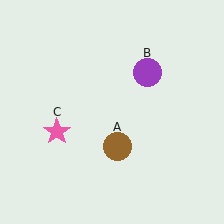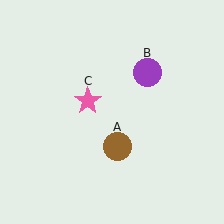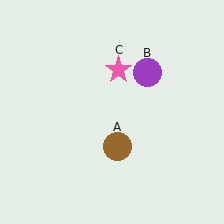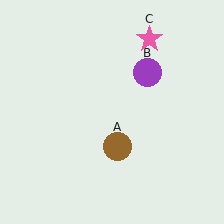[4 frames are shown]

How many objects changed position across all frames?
1 object changed position: pink star (object C).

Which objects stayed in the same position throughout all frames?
Brown circle (object A) and purple circle (object B) remained stationary.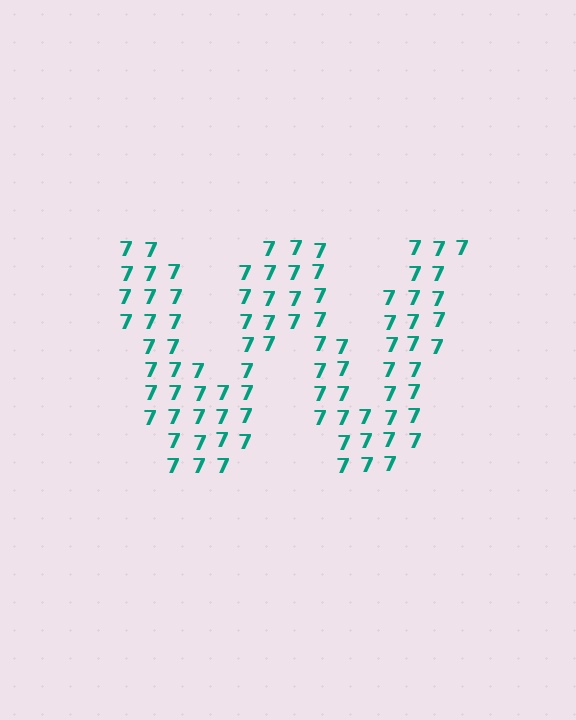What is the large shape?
The large shape is the letter W.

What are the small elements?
The small elements are digit 7's.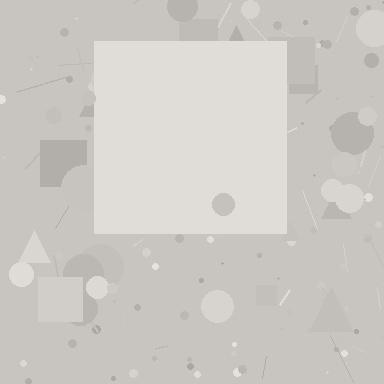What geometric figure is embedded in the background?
A square is embedded in the background.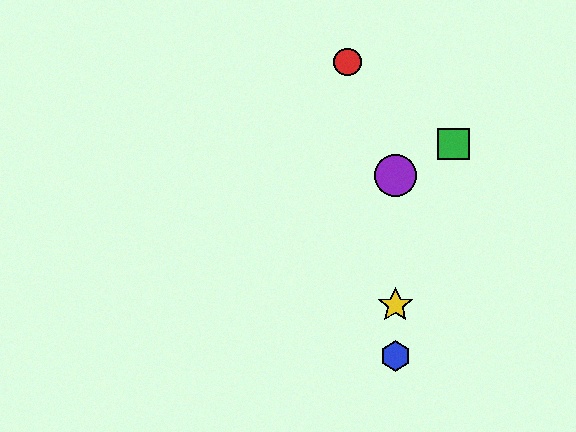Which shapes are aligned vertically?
The blue hexagon, the yellow star, the purple circle are aligned vertically.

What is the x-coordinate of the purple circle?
The purple circle is at x≈395.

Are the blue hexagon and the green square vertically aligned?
No, the blue hexagon is at x≈395 and the green square is at x≈454.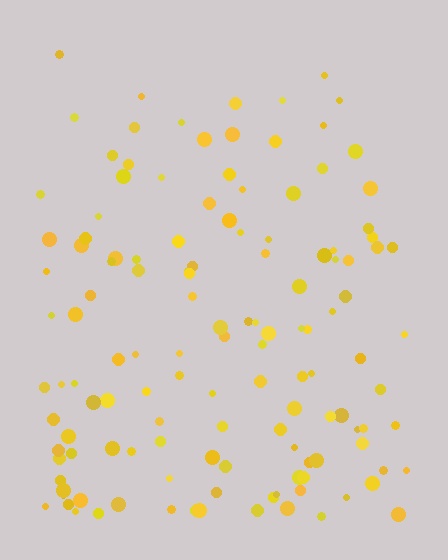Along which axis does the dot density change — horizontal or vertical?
Vertical.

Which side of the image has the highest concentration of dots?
The bottom.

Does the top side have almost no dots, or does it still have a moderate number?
Still a moderate number, just noticeably fewer than the bottom.